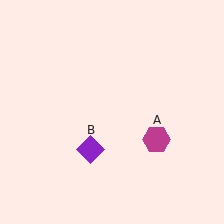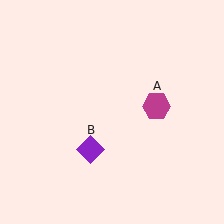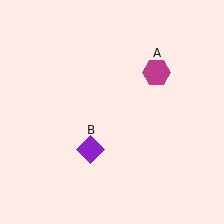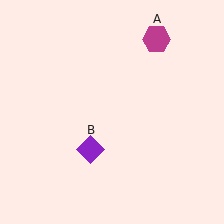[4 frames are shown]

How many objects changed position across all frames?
1 object changed position: magenta hexagon (object A).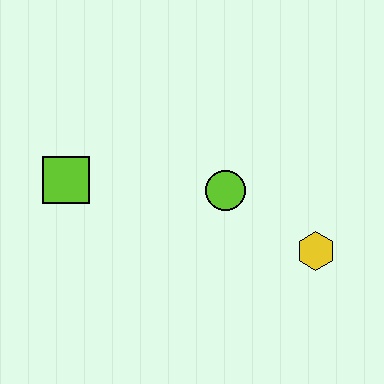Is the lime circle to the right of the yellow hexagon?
No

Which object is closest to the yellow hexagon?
The lime circle is closest to the yellow hexagon.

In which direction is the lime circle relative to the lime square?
The lime circle is to the right of the lime square.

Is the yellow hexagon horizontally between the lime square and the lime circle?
No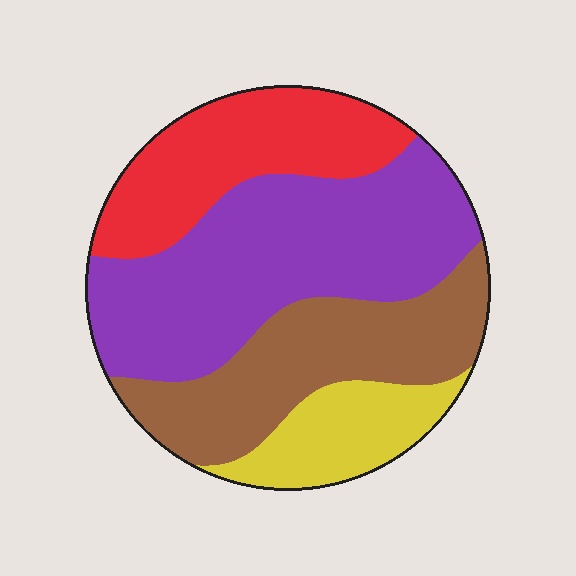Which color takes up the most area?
Purple, at roughly 40%.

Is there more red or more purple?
Purple.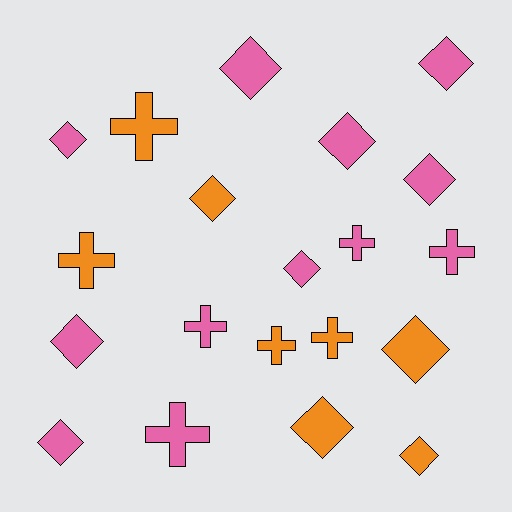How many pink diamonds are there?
There are 8 pink diamonds.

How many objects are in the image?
There are 20 objects.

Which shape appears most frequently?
Diamond, with 12 objects.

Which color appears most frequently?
Pink, with 12 objects.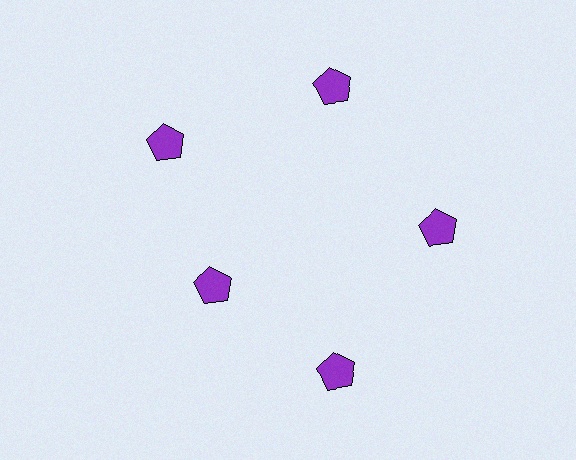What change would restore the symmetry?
The symmetry would be restored by moving it outward, back onto the ring so that all 5 pentagons sit at equal angles and equal distance from the center.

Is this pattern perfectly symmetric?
No. The 5 purple pentagons are arranged in a ring, but one element near the 8 o'clock position is pulled inward toward the center, breaking the 5-fold rotational symmetry.